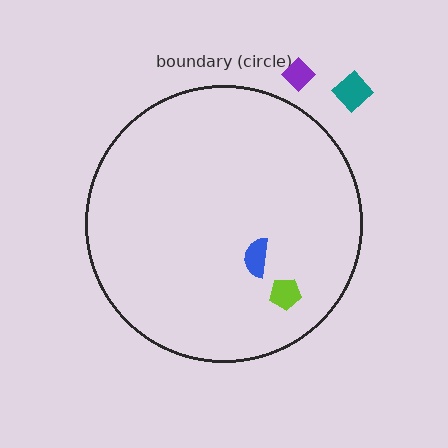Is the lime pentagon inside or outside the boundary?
Inside.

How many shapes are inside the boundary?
2 inside, 2 outside.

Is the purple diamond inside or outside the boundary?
Outside.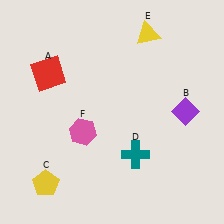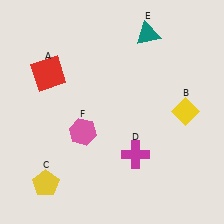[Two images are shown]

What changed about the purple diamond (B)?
In Image 1, B is purple. In Image 2, it changed to yellow.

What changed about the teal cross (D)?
In Image 1, D is teal. In Image 2, it changed to magenta.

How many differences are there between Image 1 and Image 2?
There are 3 differences between the two images.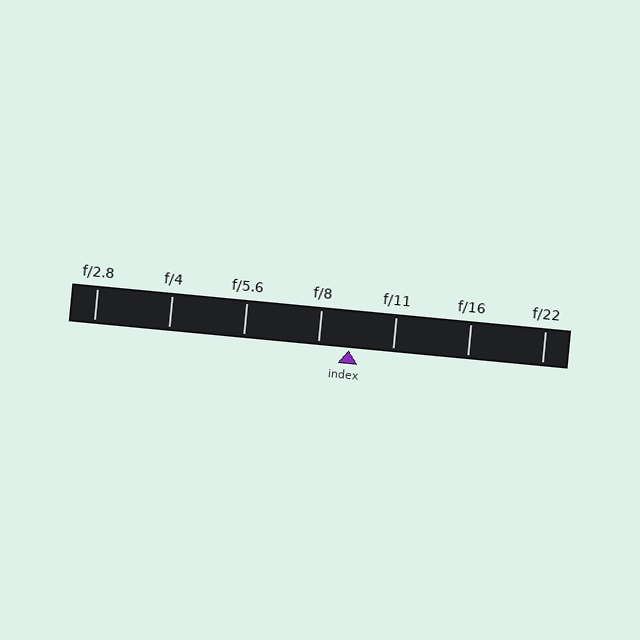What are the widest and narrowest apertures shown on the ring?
The widest aperture shown is f/2.8 and the narrowest is f/22.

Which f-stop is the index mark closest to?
The index mark is closest to f/8.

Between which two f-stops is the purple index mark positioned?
The index mark is between f/8 and f/11.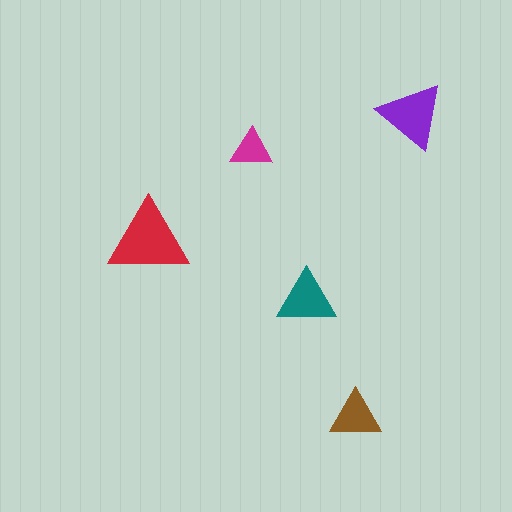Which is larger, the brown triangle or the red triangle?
The red one.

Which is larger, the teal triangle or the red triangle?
The red one.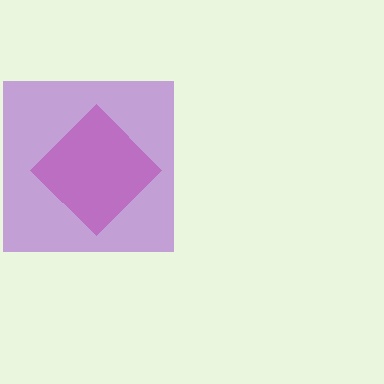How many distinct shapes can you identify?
There are 2 distinct shapes: a pink diamond, a purple square.